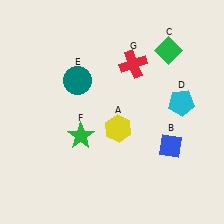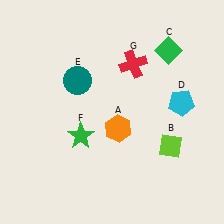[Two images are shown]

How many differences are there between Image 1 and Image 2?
There are 2 differences between the two images.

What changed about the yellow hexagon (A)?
In Image 1, A is yellow. In Image 2, it changed to orange.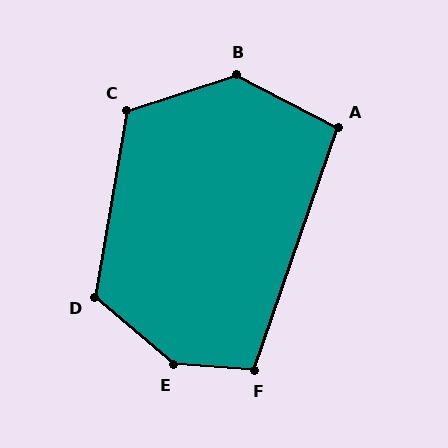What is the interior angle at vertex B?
Approximately 135 degrees (obtuse).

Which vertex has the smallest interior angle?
A, at approximately 98 degrees.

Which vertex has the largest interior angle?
E, at approximately 144 degrees.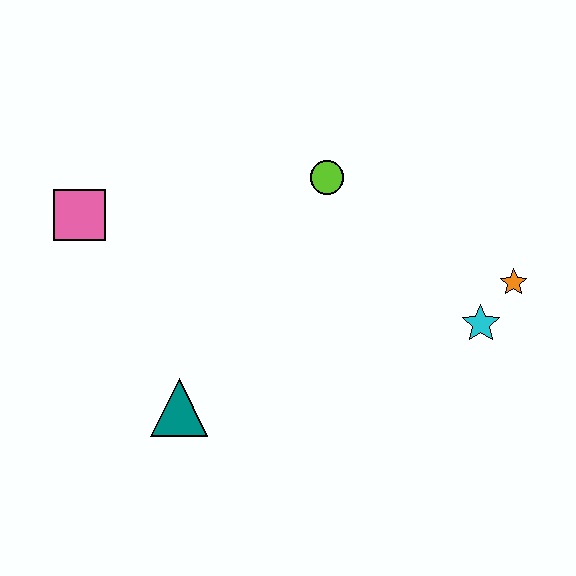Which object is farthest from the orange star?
The pink square is farthest from the orange star.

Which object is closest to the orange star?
The cyan star is closest to the orange star.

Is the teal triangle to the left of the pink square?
No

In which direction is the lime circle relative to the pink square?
The lime circle is to the right of the pink square.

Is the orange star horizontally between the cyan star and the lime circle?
No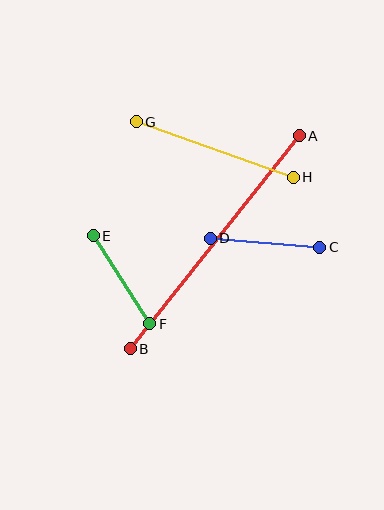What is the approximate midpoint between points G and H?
The midpoint is at approximately (215, 150) pixels.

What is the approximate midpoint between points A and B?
The midpoint is at approximately (215, 242) pixels.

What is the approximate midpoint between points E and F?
The midpoint is at approximately (122, 280) pixels.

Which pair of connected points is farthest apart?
Points A and B are farthest apart.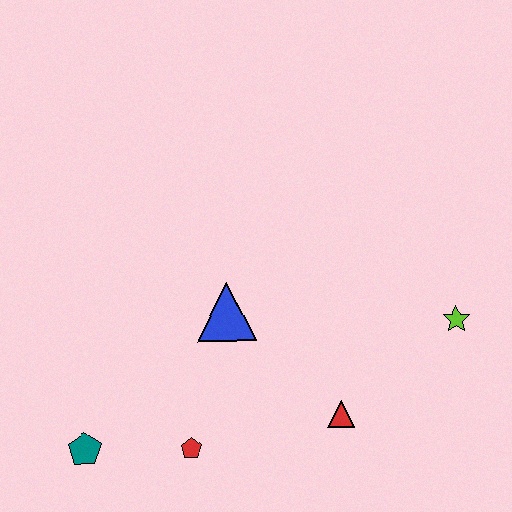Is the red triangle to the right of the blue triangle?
Yes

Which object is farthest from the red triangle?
The teal pentagon is farthest from the red triangle.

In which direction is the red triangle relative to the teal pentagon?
The red triangle is to the right of the teal pentagon.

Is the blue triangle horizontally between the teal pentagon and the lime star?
Yes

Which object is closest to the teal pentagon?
The red pentagon is closest to the teal pentagon.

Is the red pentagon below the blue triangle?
Yes